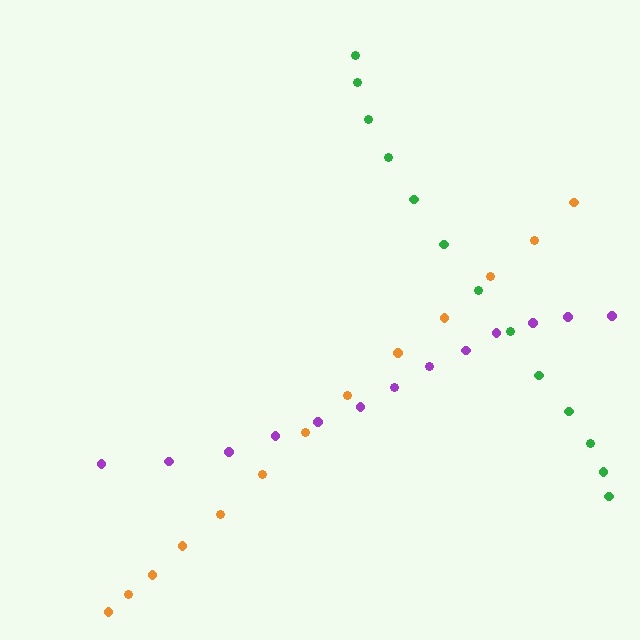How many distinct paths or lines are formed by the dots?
There are 3 distinct paths.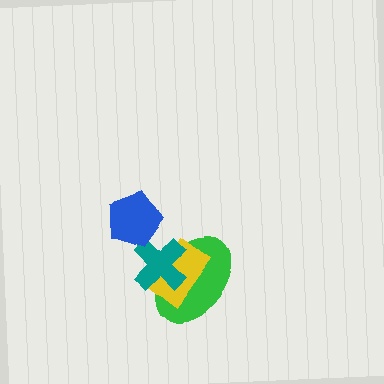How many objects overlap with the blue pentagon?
1 object overlaps with the blue pentagon.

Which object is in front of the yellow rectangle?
The teal cross is in front of the yellow rectangle.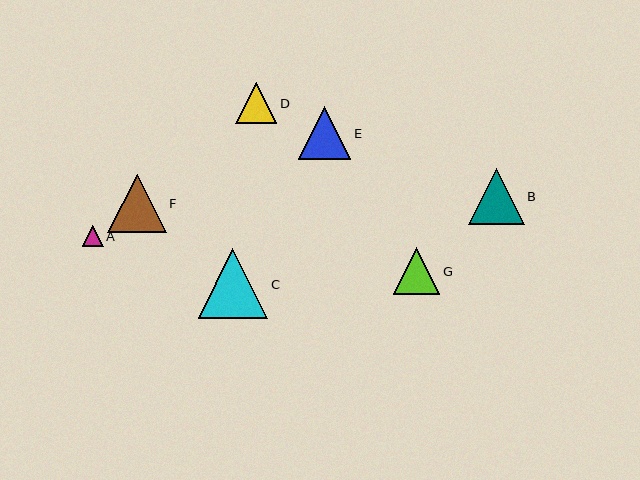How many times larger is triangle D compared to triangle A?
Triangle D is approximately 2.0 times the size of triangle A.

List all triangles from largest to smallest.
From largest to smallest: C, F, B, E, G, D, A.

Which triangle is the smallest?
Triangle A is the smallest with a size of approximately 21 pixels.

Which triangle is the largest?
Triangle C is the largest with a size of approximately 69 pixels.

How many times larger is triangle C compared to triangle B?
Triangle C is approximately 1.3 times the size of triangle B.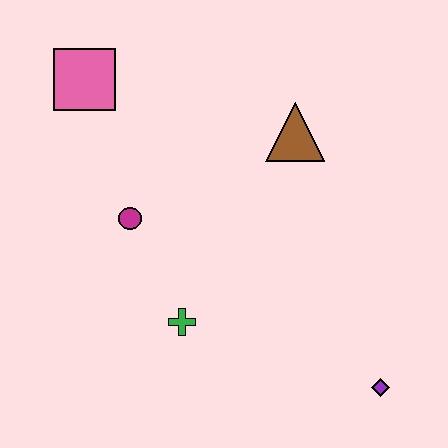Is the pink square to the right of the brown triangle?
No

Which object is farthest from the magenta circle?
The purple diamond is farthest from the magenta circle.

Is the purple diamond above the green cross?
No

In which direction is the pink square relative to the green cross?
The pink square is above the green cross.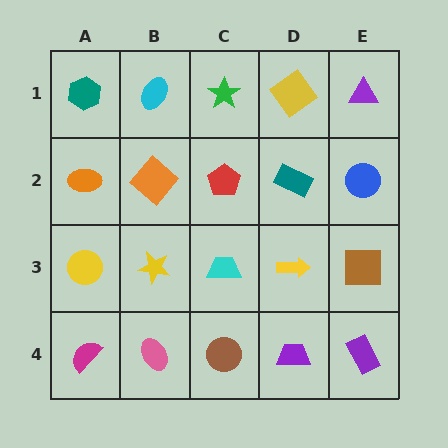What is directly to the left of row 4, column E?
A purple trapezoid.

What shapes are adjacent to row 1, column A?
An orange ellipse (row 2, column A), a cyan ellipse (row 1, column B).